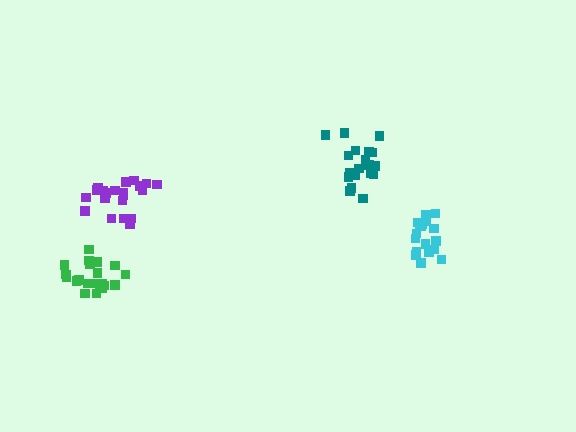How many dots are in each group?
Group 1: 20 dots, Group 2: 21 dots, Group 3: 21 dots, Group 4: 19 dots (81 total).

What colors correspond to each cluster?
The clusters are colored: teal, purple, green, cyan.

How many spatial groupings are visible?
There are 4 spatial groupings.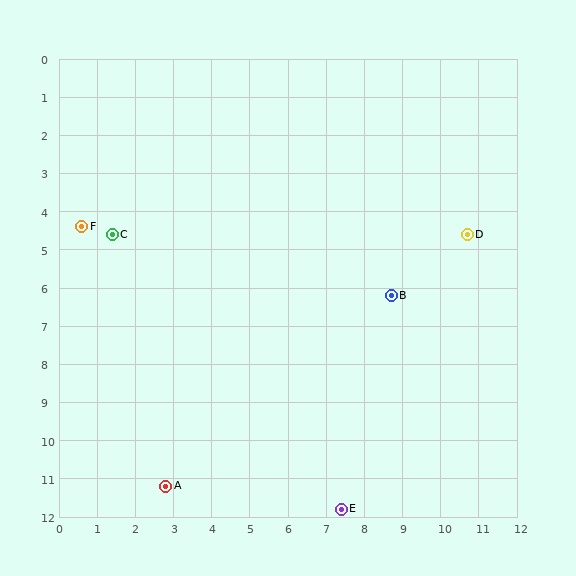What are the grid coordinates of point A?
Point A is at approximately (2.8, 11.2).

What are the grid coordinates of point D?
Point D is at approximately (10.7, 4.6).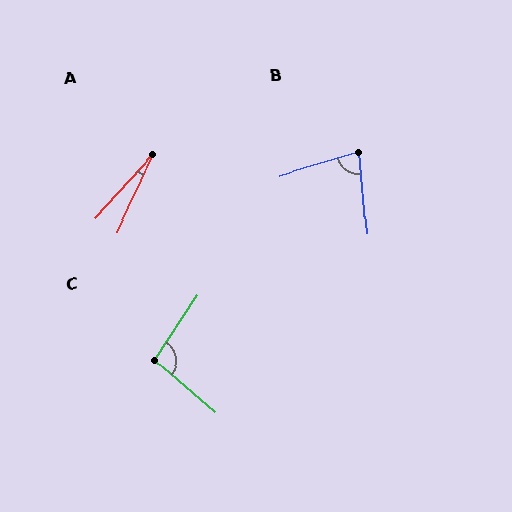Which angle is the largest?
C, at approximately 98 degrees.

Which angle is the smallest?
A, at approximately 17 degrees.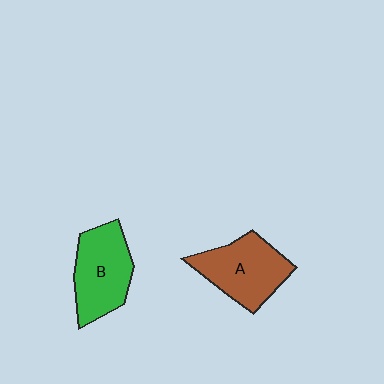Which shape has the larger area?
Shape A (brown).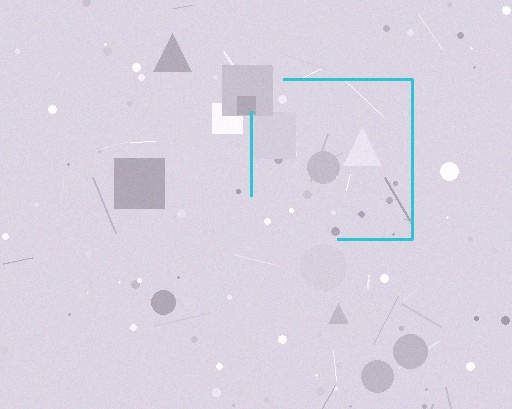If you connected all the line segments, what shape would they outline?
They would outline a square.